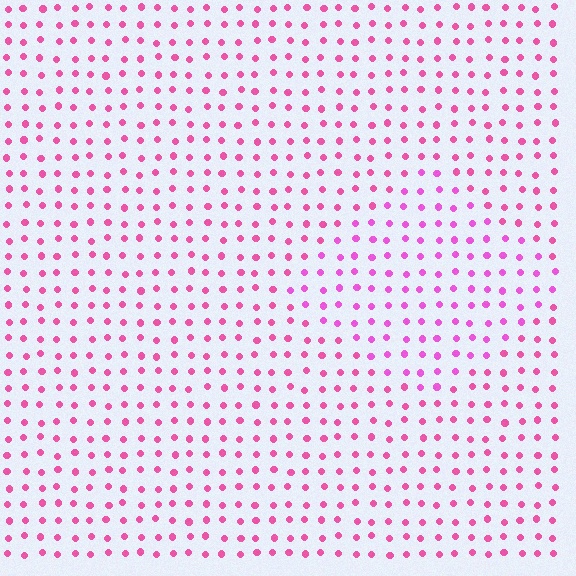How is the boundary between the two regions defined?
The boundary is defined purely by a slight shift in hue (about 21 degrees). Spacing, size, and orientation are identical on both sides.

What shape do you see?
I see a diamond.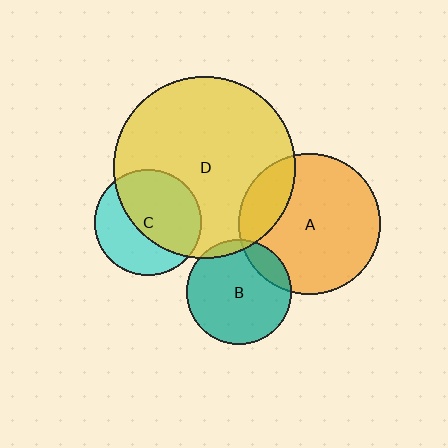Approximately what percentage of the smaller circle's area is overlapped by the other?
Approximately 5%.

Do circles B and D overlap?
Yes.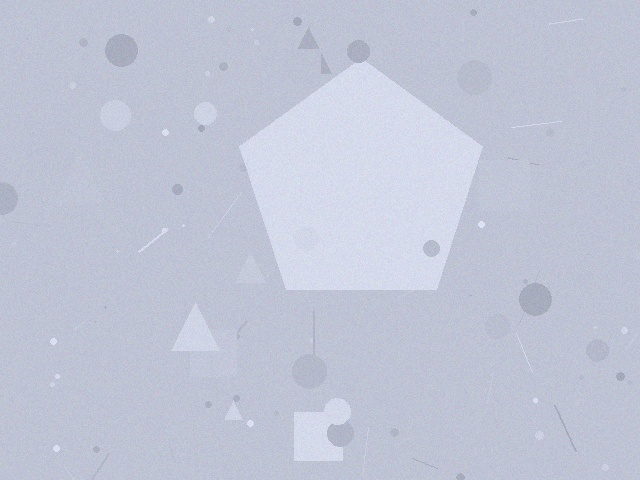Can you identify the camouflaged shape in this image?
The camouflaged shape is a pentagon.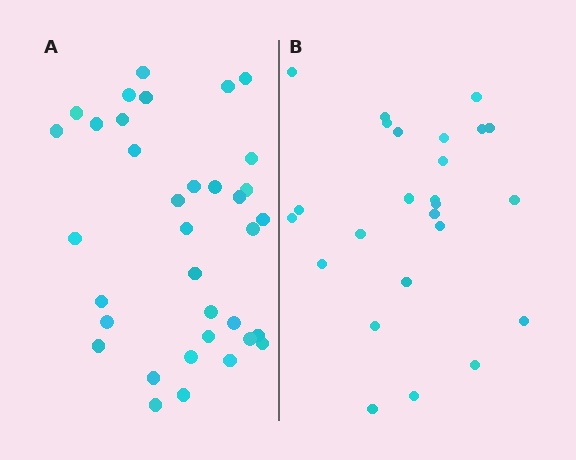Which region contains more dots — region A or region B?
Region A (the left region) has more dots.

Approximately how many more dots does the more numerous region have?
Region A has roughly 10 or so more dots than region B.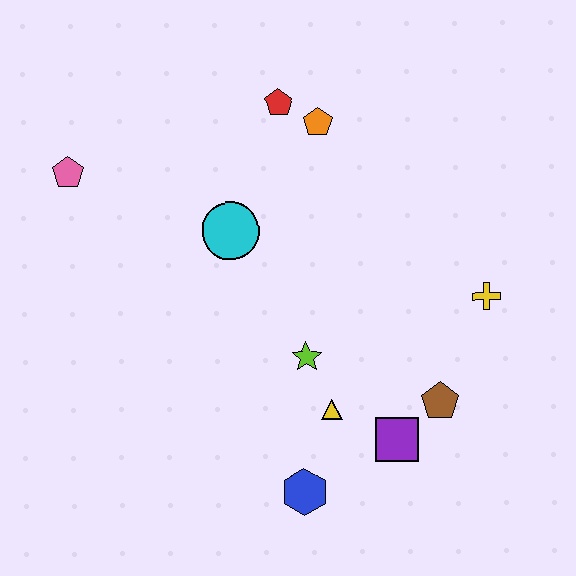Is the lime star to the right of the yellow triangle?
No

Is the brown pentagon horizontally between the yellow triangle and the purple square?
No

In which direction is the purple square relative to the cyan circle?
The purple square is below the cyan circle.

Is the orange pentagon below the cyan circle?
No